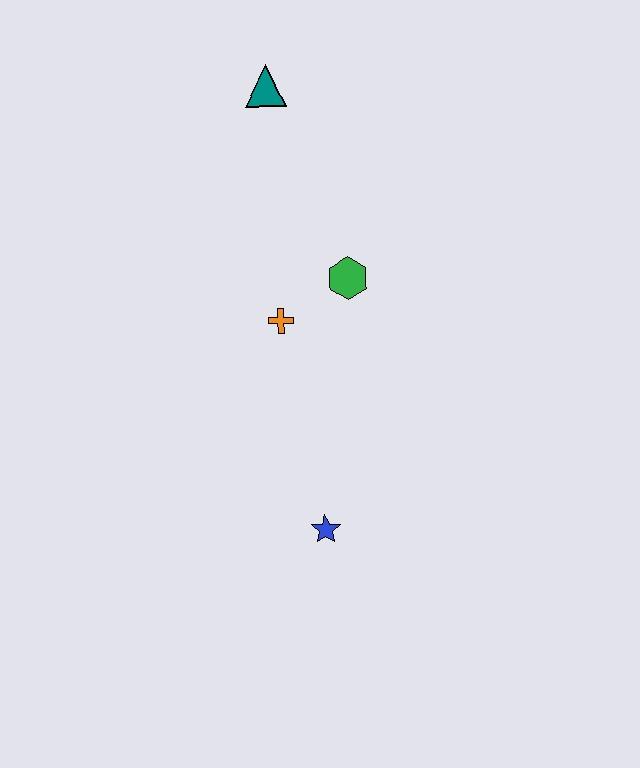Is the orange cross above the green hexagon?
No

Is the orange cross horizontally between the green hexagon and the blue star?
No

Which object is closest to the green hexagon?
The orange cross is closest to the green hexagon.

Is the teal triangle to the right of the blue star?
No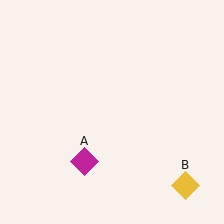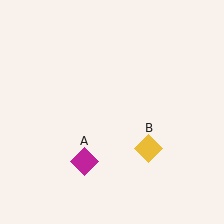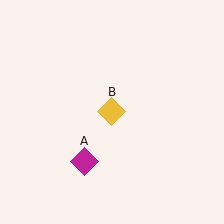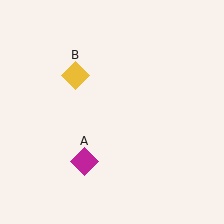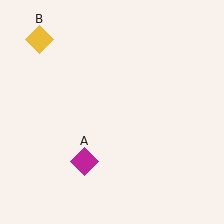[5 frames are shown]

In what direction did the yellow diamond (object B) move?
The yellow diamond (object B) moved up and to the left.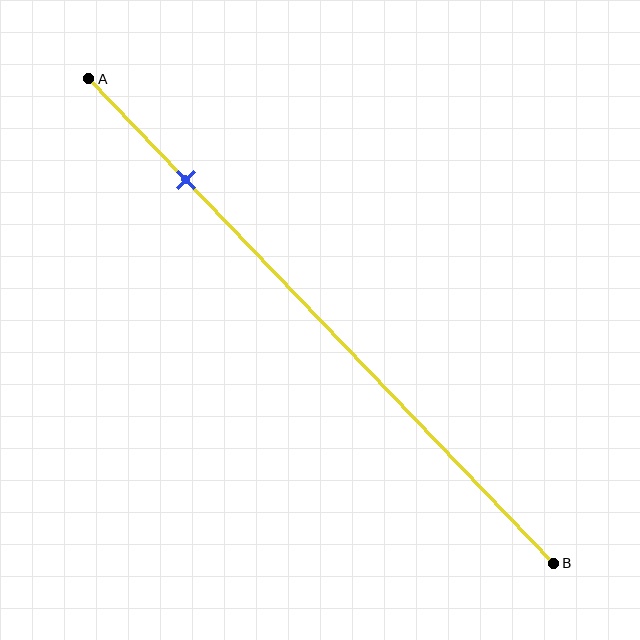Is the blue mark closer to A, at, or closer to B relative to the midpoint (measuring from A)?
The blue mark is closer to point A than the midpoint of segment AB.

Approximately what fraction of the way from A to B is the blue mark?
The blue mark is approximately 20% of the way from A to B.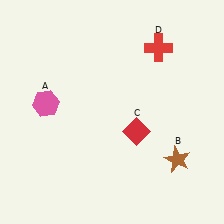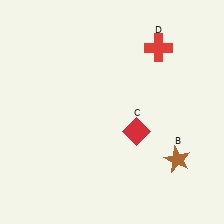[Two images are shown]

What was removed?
The pink hexagon (A) was removed in Image 2.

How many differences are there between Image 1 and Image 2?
There is 1 difference between the two images.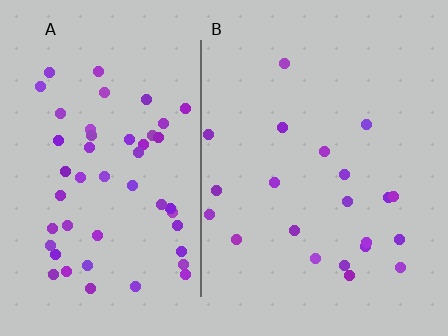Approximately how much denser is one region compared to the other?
Approximately 2.4× — region A over region B.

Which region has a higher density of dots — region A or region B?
A (the left).